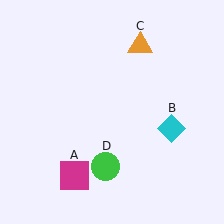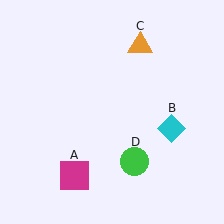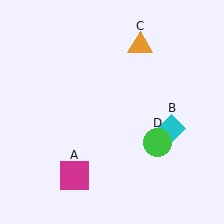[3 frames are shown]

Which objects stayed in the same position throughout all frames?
Magenta square (object A) and cyan diamond (object B) and orange triangle (object C) remained stationary.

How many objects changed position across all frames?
1 object changed position: green circle (object D).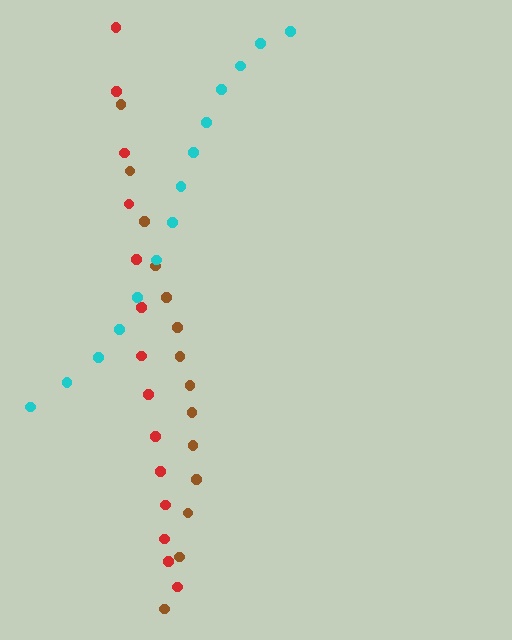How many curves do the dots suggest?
There are 3 distinct paths.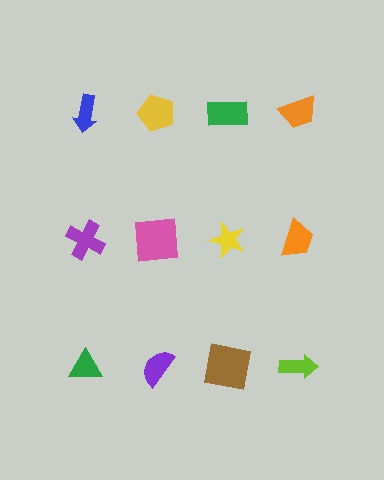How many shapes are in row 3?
4 shapes.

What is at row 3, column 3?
A brown square.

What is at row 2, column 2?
A pink square.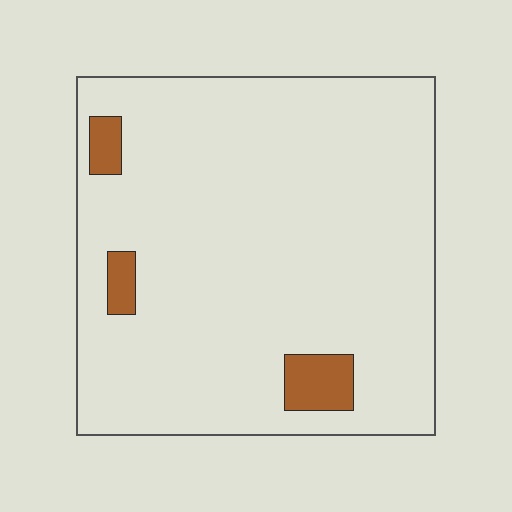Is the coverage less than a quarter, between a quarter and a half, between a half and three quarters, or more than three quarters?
Less than a quarter.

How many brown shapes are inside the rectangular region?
3.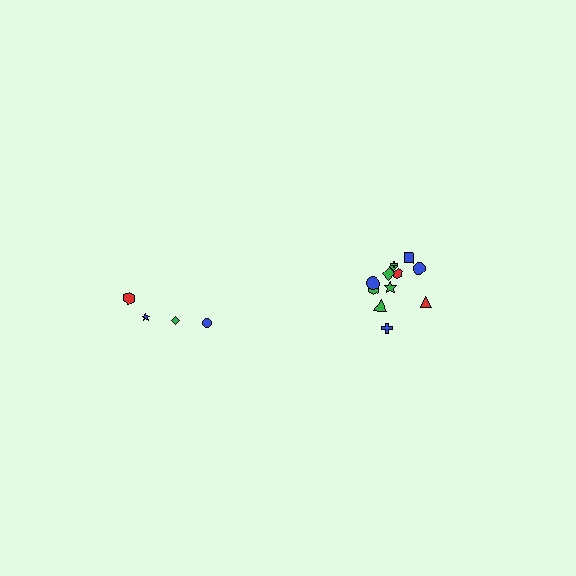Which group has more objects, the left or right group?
The right group.